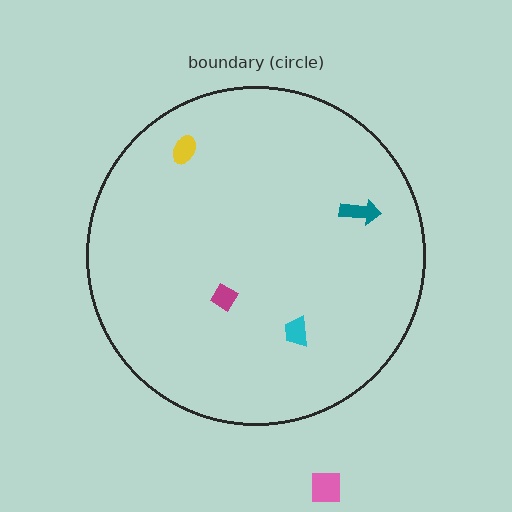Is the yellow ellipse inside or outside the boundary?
Inside.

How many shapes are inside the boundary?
4 inside, 1 outside.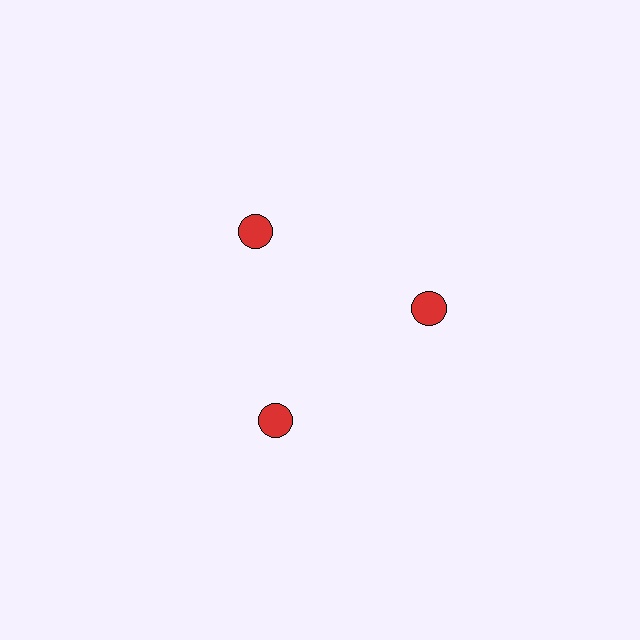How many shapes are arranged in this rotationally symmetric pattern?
There are 3 shapes, arranged in 3 groups of 1.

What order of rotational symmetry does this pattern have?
This pattern has 3-fold rotational symmetry.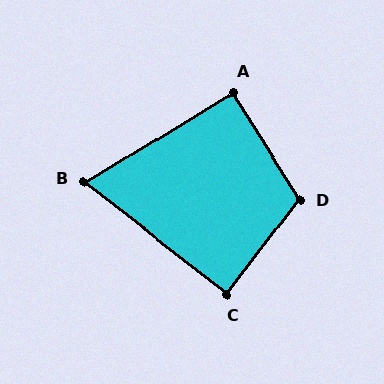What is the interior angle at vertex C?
Approximately 89 degrees (approximately right).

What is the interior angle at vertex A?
Approximately 91 degrees (approximately right).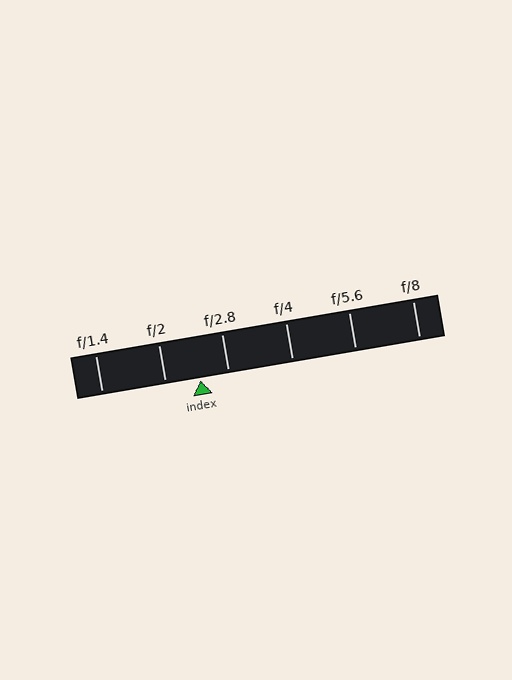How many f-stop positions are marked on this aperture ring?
There are 6 f-stop positions marked.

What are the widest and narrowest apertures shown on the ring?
The widest aperture shown is f/1.4 and the narrowest is f/8.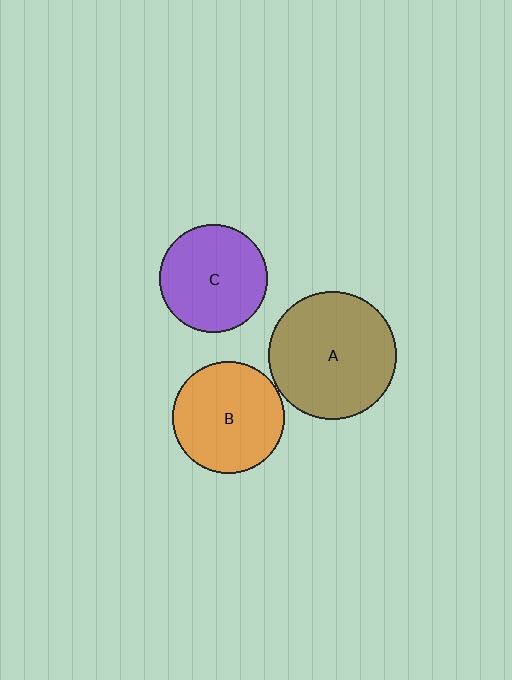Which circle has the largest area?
Circle A (brown).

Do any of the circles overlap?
No, none of the circles overlap.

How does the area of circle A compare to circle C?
Approximately 1.4 times.